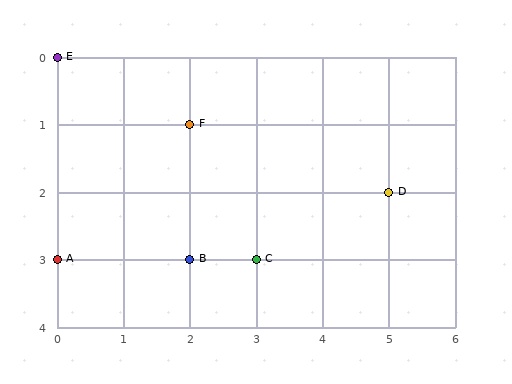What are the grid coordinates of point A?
Point A is at grid coordinates (0, 3).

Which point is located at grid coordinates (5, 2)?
Point D is at (5, 2).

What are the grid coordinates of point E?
Point E is at grid coordinates (0, 0).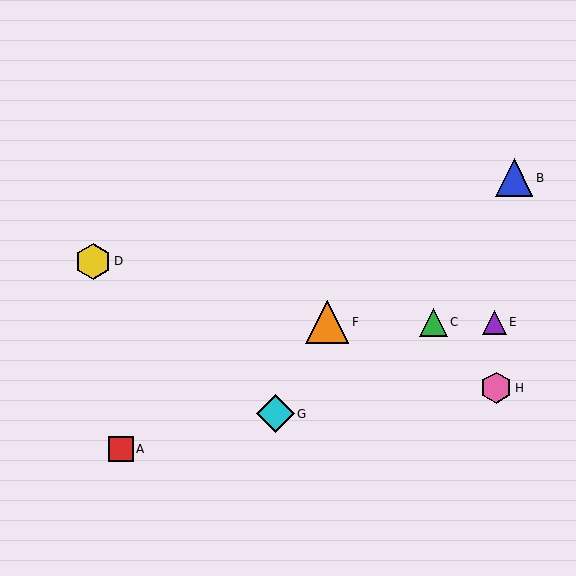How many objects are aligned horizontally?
3 objects (C, E, F) are aligned horizontally.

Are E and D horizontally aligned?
No, E is at y≈322 and D is at y≈261.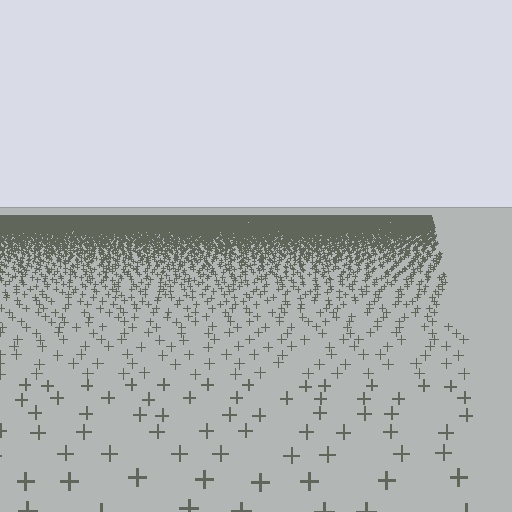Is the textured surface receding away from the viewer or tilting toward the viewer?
The surface is receding away from the viewer. Texture elements get smaller and denser toward the top.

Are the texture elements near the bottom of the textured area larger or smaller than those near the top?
Larger. Near the bottom, elements are closer to the viewer and appear at a bigger on-screen size.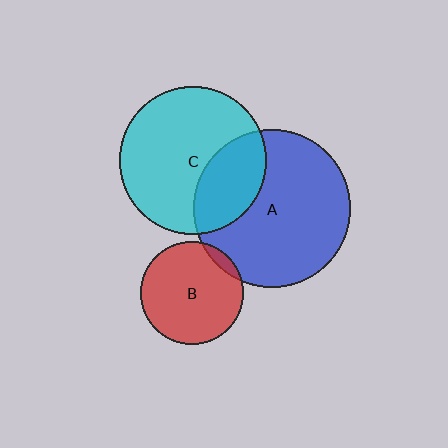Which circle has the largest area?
Circle A (blue).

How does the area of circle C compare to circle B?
Approximately 2.1 times.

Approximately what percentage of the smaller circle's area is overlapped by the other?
Approximately 5%.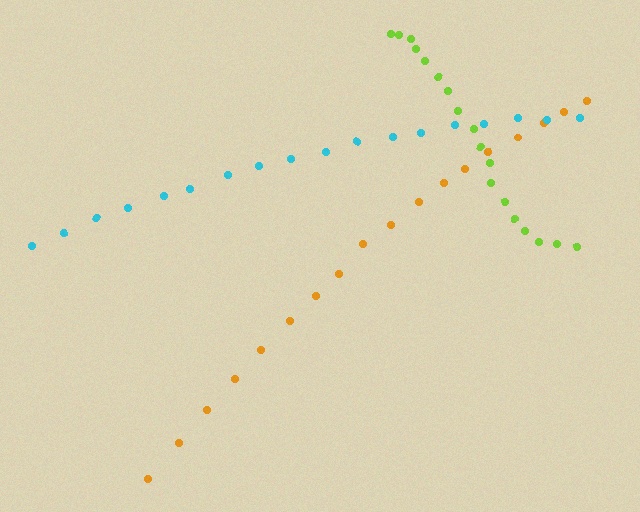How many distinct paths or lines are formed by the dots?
There are 3 distinct paths.